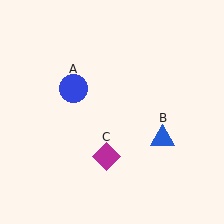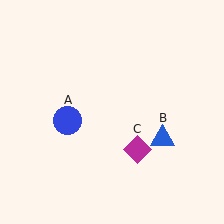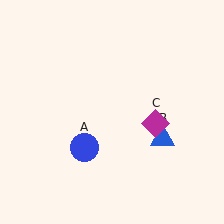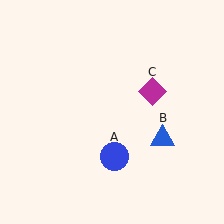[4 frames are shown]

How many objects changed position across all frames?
2 objects changed position: blue circle (object A), magenta diamond (object C).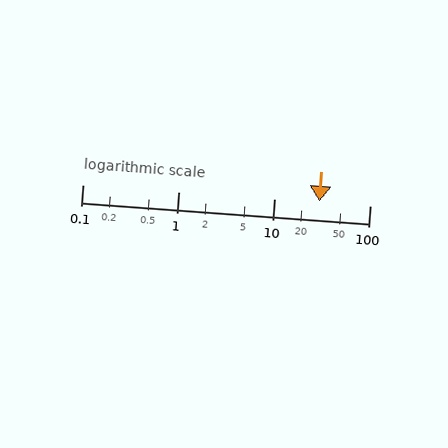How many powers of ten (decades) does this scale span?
The scale spans 3 decades, from 0.1 to 100.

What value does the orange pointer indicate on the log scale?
The pointer indicates approximately 30.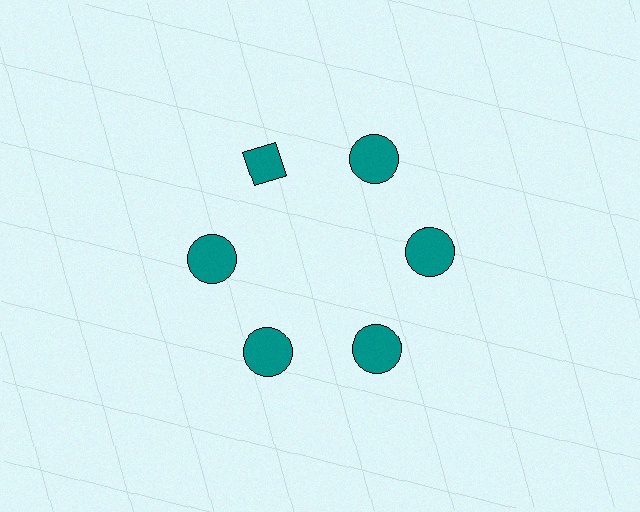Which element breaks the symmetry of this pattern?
The teal diamond at roughly the 11 o'clock position breaks the symmetry. All other shapes are teal circles.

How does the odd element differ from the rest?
It has a different shape: diamond instead of circle.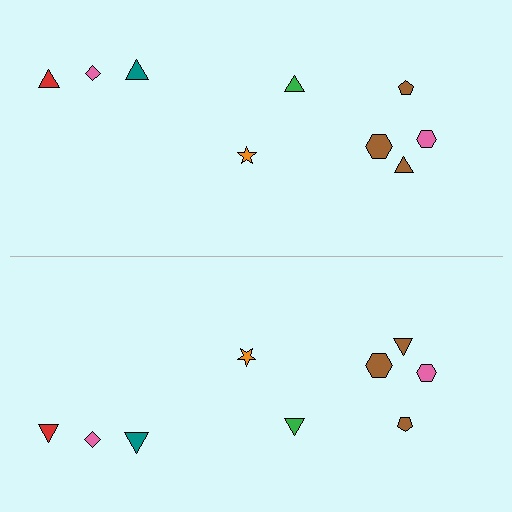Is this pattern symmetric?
Yes, this pattern has bilateral (reflection) symmetry.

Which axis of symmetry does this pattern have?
The pattern has a horizontal axis of symmetry running through the center of the image.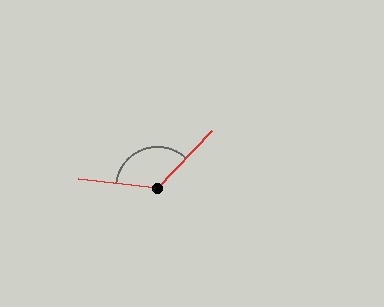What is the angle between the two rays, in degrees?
Approximately 127 degrees.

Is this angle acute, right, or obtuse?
It is obtuse.